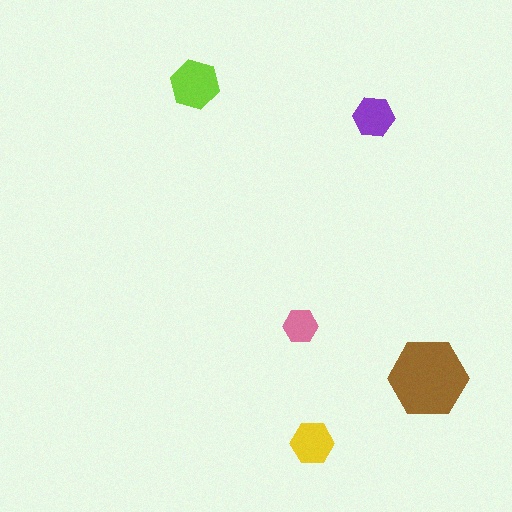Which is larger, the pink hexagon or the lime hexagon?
The lime one.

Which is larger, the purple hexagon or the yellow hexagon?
The yellow one.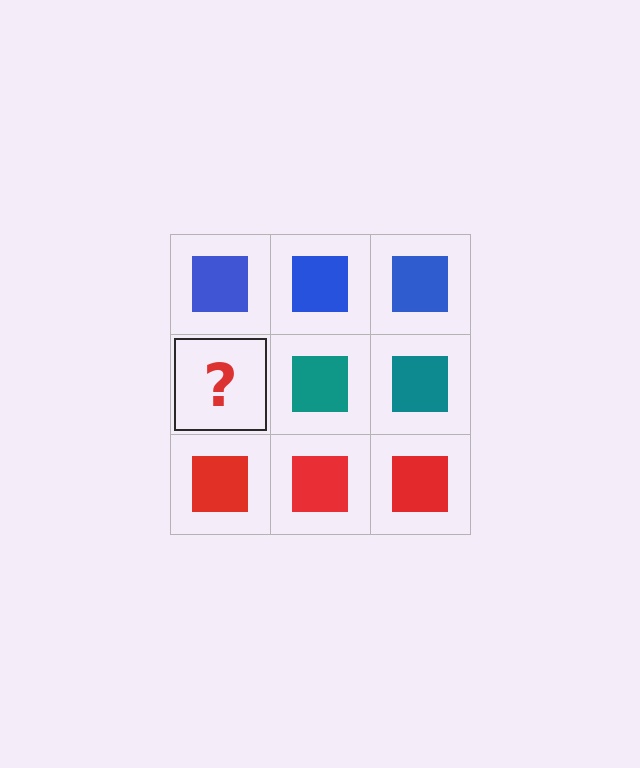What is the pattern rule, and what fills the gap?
The rule is that each row has a consistent color. The gap should be filled with a teal square.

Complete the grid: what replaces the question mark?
The question mark should be replaced with a teal square.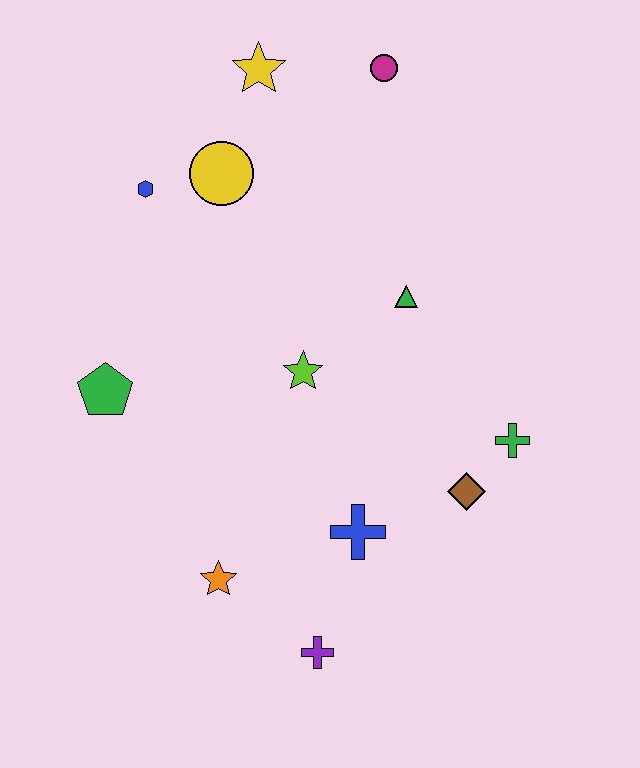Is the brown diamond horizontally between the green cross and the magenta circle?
Yes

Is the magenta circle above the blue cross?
Yes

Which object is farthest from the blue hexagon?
The purple cross is farthest from the blue hexagon.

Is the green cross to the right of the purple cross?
Yes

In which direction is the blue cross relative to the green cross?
The blue cross is to the left of the green cross.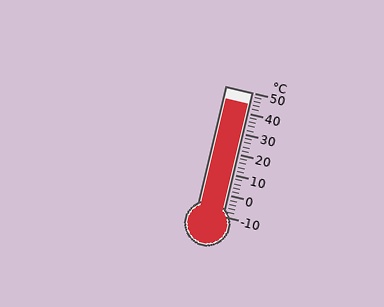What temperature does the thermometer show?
The thermometer shows approximately 44°C.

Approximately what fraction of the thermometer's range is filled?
The thermometer is filled to approximately 90% of its range.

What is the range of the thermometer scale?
The thermometer scale ranges from -10°C to 50°C.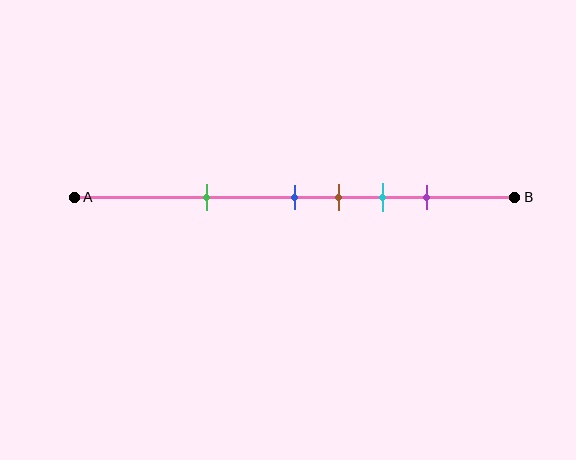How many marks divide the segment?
There are 5 marks dividing the segment.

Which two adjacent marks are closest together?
The blue and brown marks are the closest adjacent pair.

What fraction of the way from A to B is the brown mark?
The brown mark is approximately 60% (0.6) of the way from A to B.